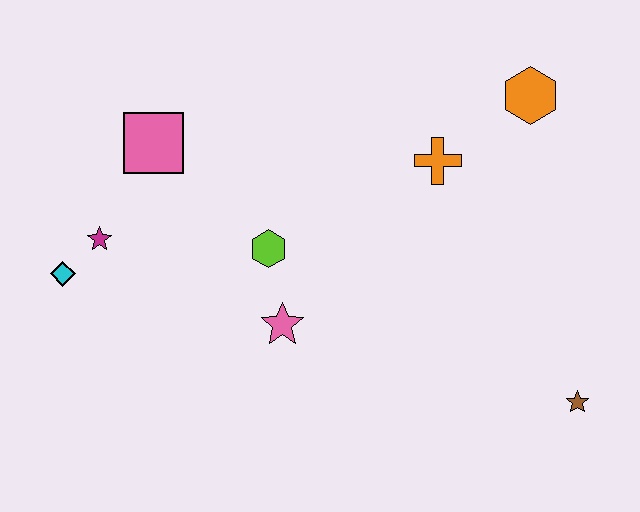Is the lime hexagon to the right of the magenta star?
Yes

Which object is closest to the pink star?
The lime hexagon is closest to the pink star.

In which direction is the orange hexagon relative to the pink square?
The orange hexagon is to the right of the pink square.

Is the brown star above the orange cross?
No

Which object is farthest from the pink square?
The brown star is farthest from the pink square.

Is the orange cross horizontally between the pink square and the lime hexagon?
No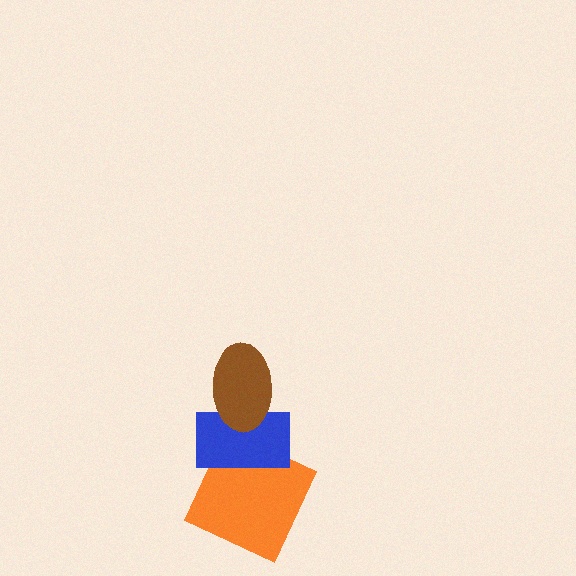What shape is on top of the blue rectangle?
The brown ellipse is on top of the blue rectangle.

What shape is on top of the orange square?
The blue rectangle is on top of the orange square.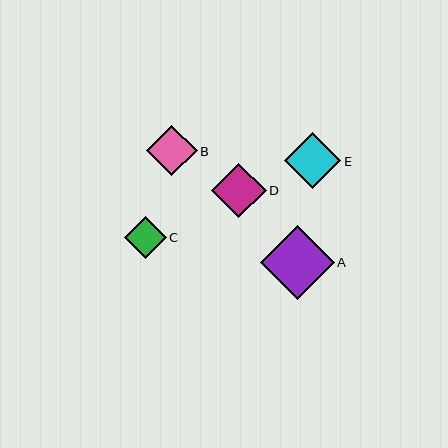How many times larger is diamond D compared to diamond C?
Diamond D is approximately 1.3 times the size of diamond C.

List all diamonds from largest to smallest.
From largest to smallest: A, E, D, B, C.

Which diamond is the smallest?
Diamond C is the smallest with a size of approximately 42 pixels.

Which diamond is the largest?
Diamond A is the largest with a size of approximately 74 pixels.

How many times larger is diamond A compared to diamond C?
Diamond A is approximately 1.8 times the size of diamond C.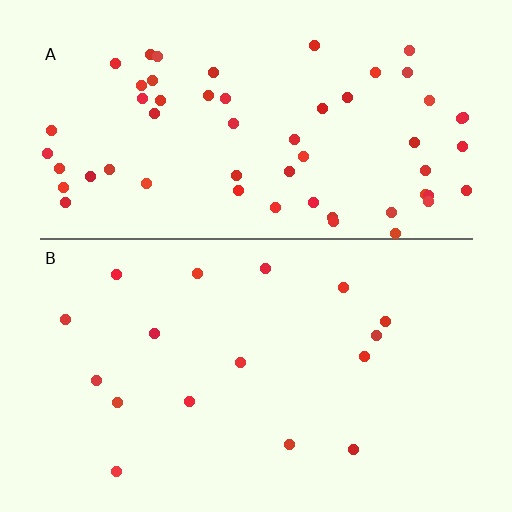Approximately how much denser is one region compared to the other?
Approximately 3.5× — region A over region B.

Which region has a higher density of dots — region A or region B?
A (the top).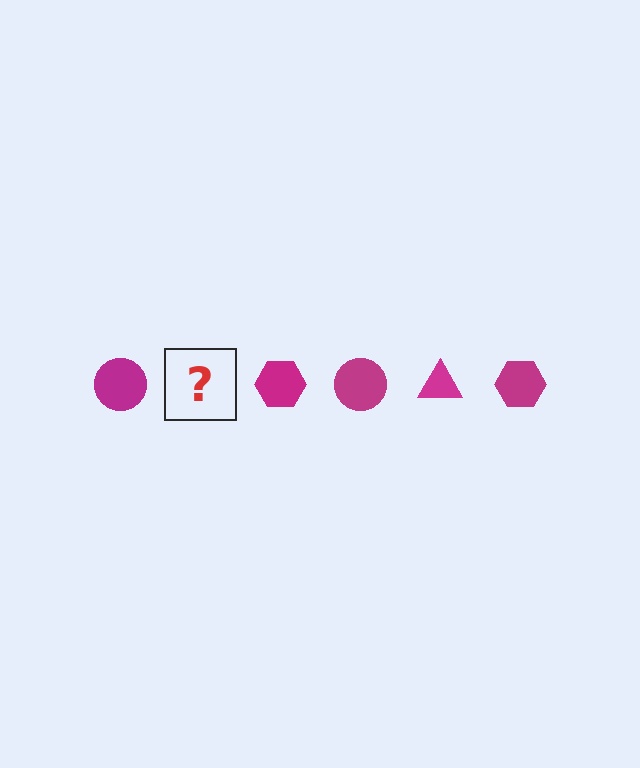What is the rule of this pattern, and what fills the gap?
The rule is that the pattern cycles through circle, triangle, hexagon shapes in magenta. The gap should be filled with a magenta triangle.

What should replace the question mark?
The question mark should be replaced with a magenta triangle.